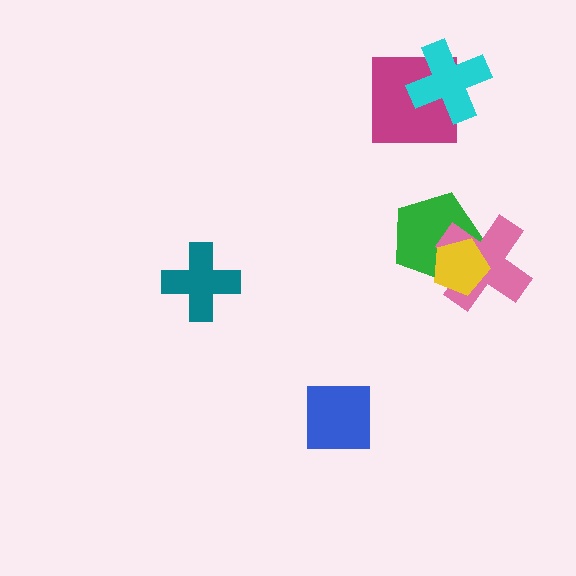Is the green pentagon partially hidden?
Yes, it is partially covered by another shape.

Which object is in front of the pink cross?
The yellow pentagon is in front of the pink cross.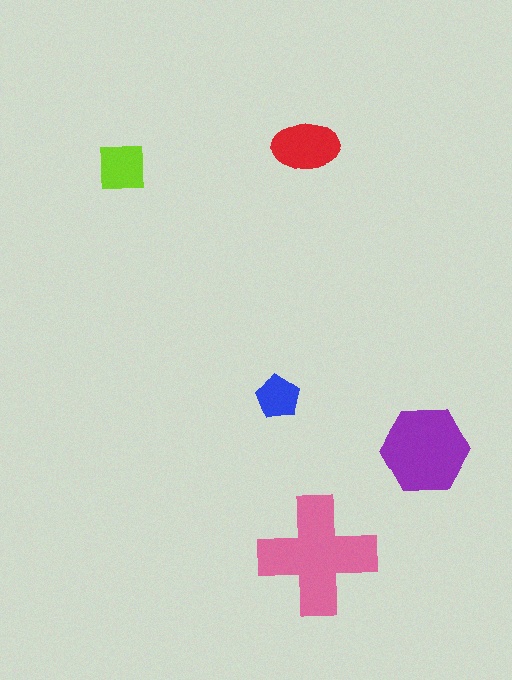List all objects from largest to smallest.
The pink cross, the purple hexagon, the red ellipse, the lime square, the blue pentagon.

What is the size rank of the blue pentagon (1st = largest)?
5th.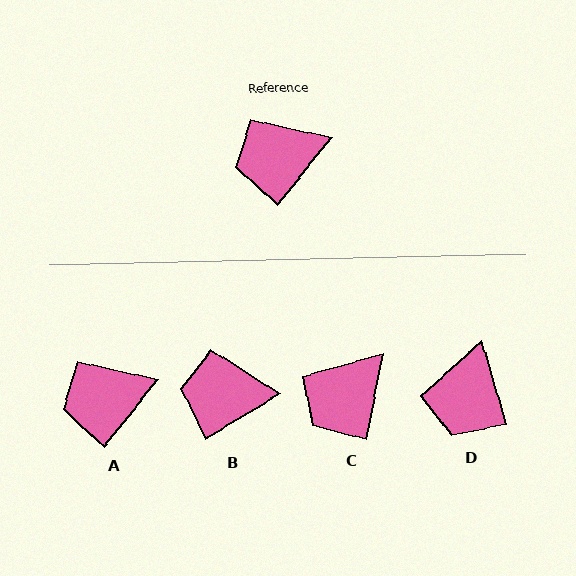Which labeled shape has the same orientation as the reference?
A.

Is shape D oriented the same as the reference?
No, it is off by about 55 degrees.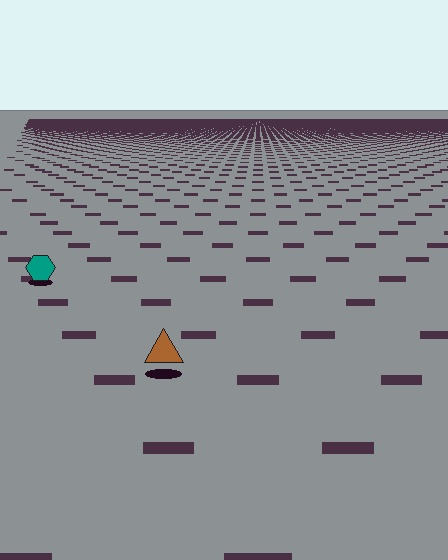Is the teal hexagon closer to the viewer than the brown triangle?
No. The brown triangle is closer — you can tell from the texture gradient: the ground texture is coarser near it.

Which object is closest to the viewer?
The brown triangle is closest. The texture marks near it are larger and more spread out.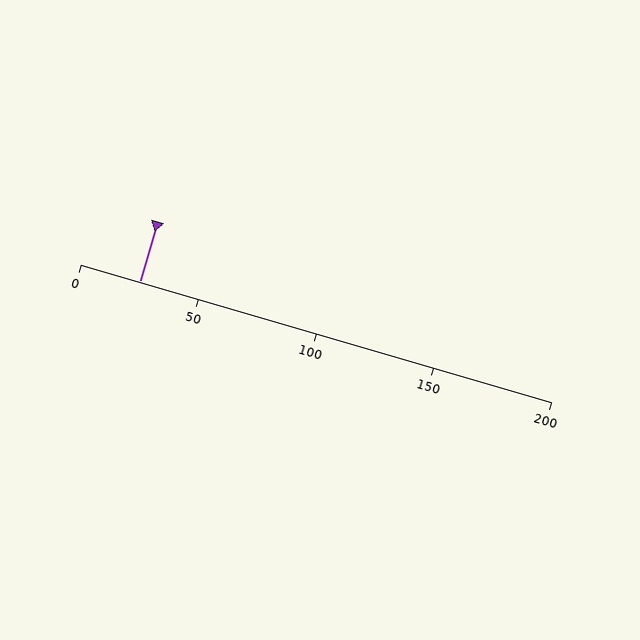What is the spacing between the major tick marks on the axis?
The major ticks are spaced 50 apart.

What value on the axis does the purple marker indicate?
The marker indicates approximately 25.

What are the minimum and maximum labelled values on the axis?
The axis runs from 0 to 200.